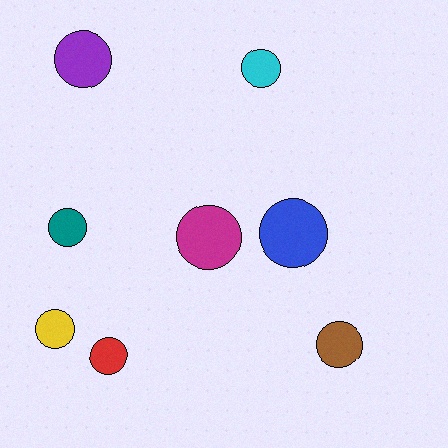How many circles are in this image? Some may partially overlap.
There are 8 circles.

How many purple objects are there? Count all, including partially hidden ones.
There is 1 purple object.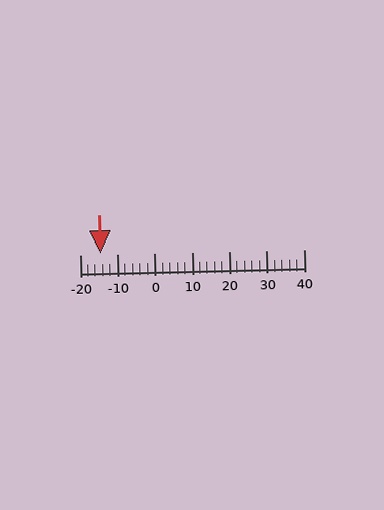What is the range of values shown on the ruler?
The ruler shows values from -20 to 40.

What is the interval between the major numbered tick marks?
The major tick marks are spaced 10 units apart.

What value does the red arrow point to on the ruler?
The red arrow points to approximately -15.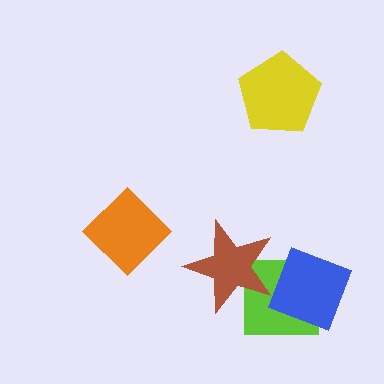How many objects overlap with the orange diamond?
0 objects overlap with the orange diamond.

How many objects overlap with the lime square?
2 objects overlap with the lime square.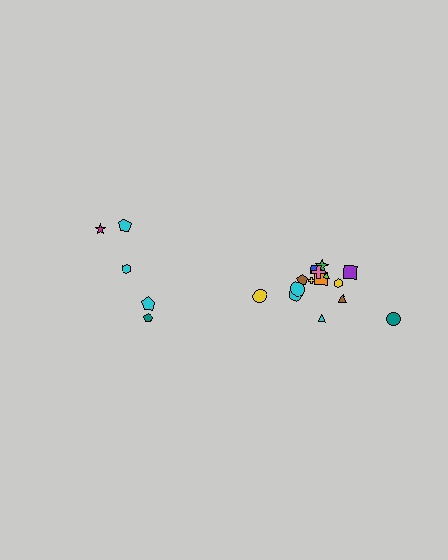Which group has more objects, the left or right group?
The right group.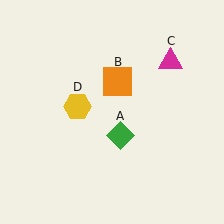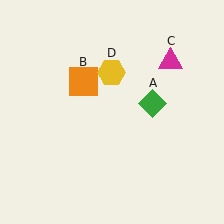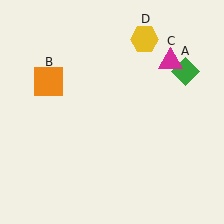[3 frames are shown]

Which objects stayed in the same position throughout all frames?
Magenta triangle (object C) remained stationary.